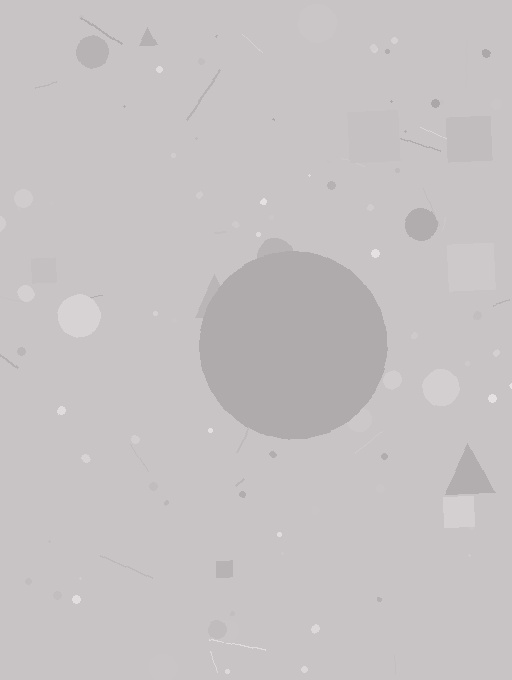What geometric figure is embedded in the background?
A circle is embedded in the background.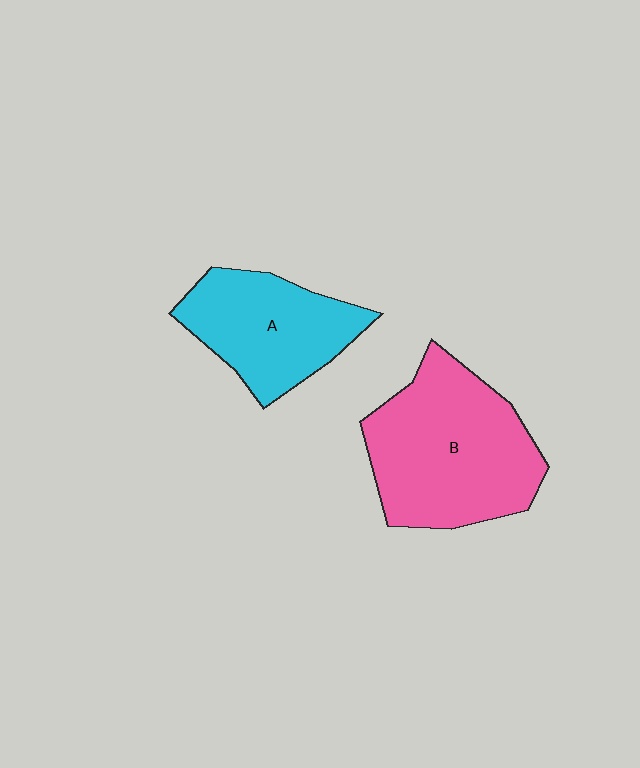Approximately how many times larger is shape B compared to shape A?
Approximately 1.4 times.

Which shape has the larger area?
Shape B (pink).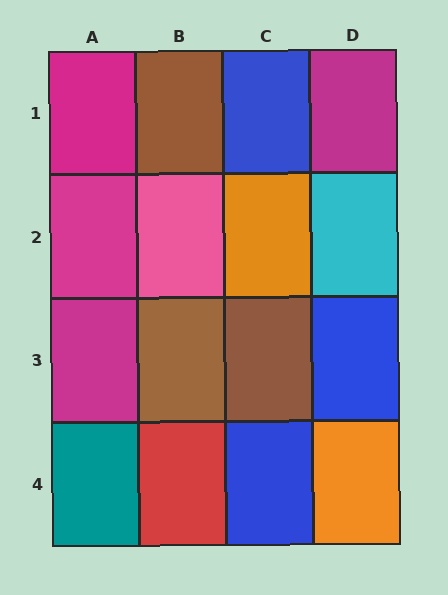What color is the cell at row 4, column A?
Teal.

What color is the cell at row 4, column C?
Blue.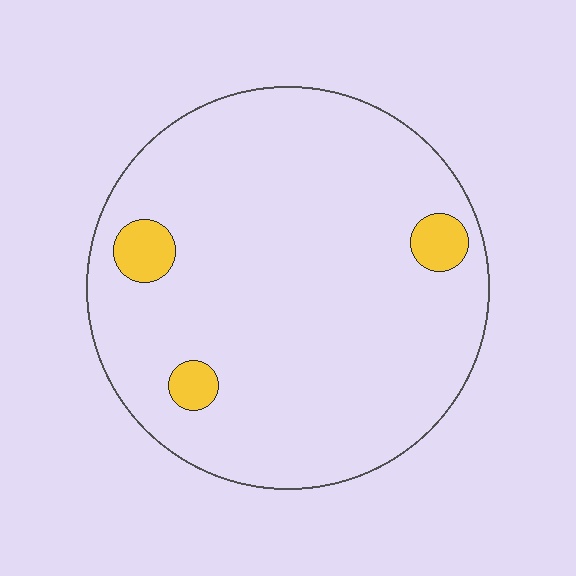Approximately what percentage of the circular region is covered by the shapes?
Approximately 5%.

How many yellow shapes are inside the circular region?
3.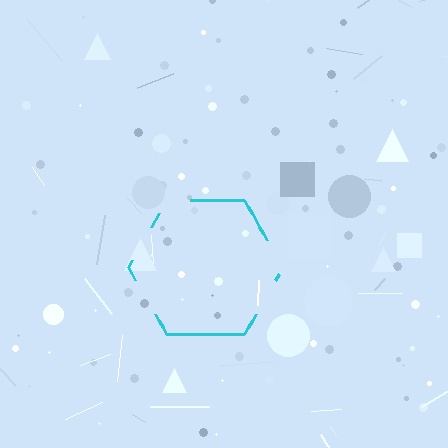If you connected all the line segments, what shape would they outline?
They would outline a hexagon.